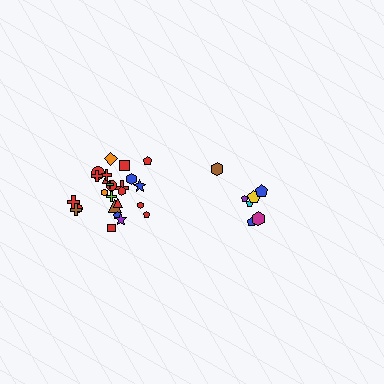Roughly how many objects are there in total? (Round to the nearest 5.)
Roughly 30 objects in total.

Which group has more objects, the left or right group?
The left group.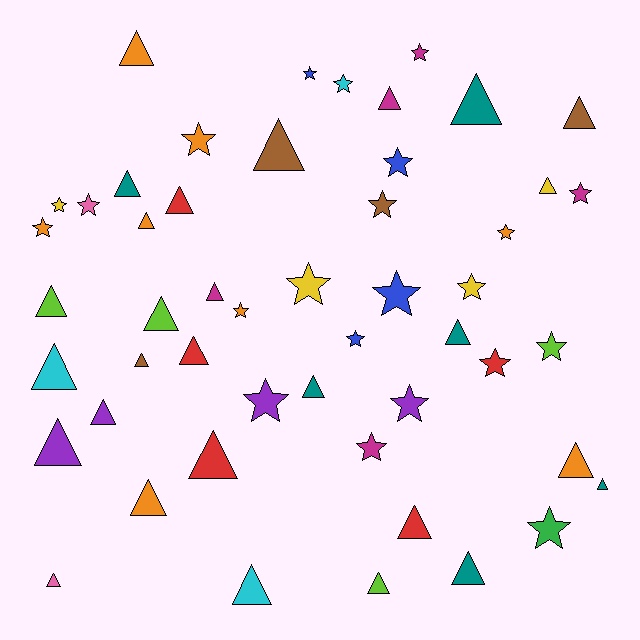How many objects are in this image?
There are 50 objects.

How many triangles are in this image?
There are 28 triangles.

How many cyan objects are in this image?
There are 3 cyan objects.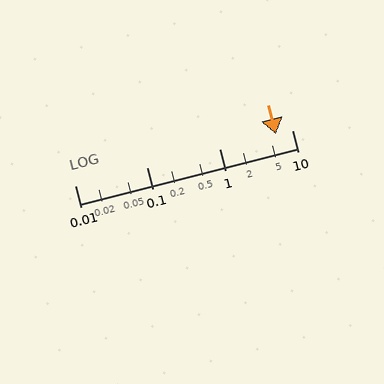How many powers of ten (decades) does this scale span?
The scale spans 3 decades, from 0.01 to 10.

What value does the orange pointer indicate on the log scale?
The pointer indicates approximately 6.1.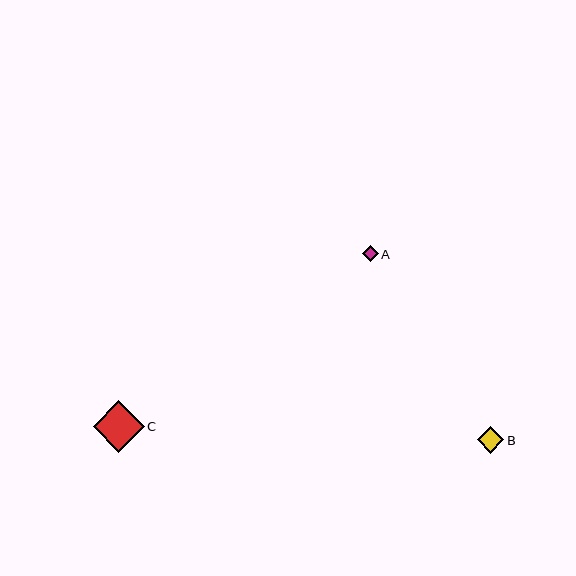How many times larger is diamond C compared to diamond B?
Diamond C is approximately 1.9 times the size of diamond B.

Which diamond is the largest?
Diamond C is the largest with a size of approximately 51 pixels.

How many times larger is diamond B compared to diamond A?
Diamond B is approximately 1.7 times the size of diamond A.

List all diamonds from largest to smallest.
From largest to smallest: C, B, A.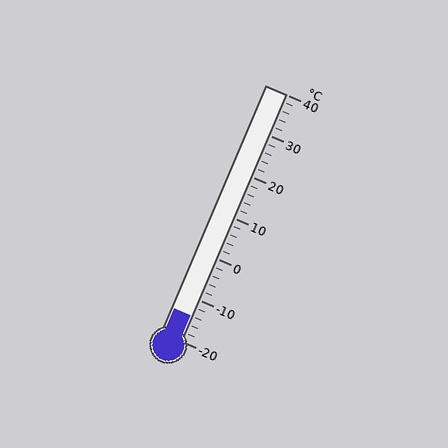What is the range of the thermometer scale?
The thermometer scale ranges from -20°C to 40°C.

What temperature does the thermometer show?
The thermometer shows approximately -14°C.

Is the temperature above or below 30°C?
The temperature is below 30°C.